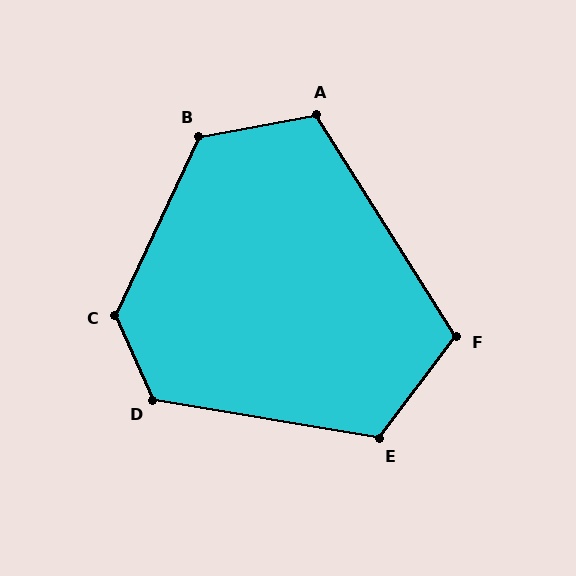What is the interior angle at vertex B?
Approximately 126 degrees (obtuse).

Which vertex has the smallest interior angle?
F, at approximately 110 degrees.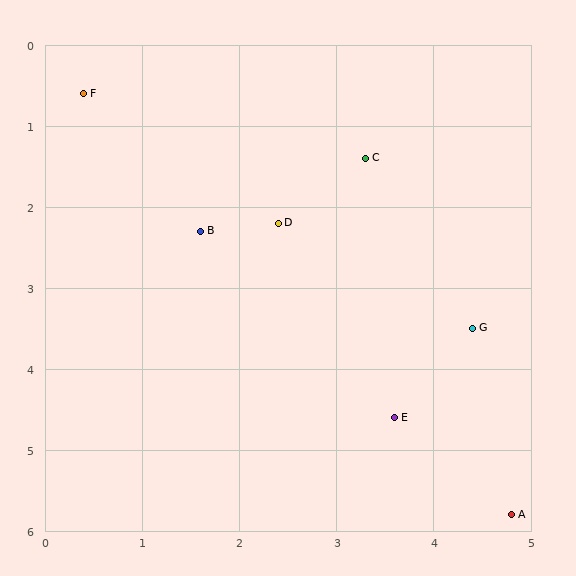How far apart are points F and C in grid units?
Points F and C are about 3.0 grid units apart.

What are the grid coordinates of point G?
Point G is at approximately (4.4, 3.5).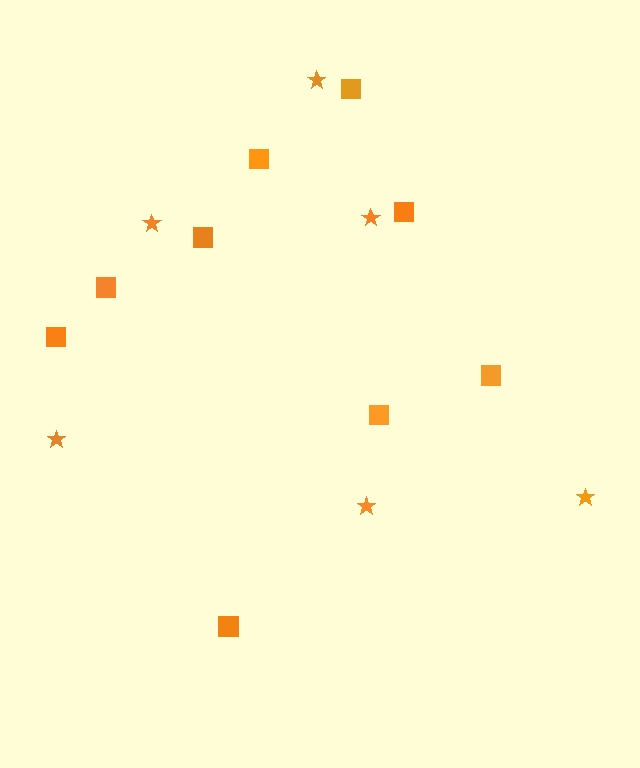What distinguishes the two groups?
There are 2 groups: one group of squares (9) and one group of stars (6).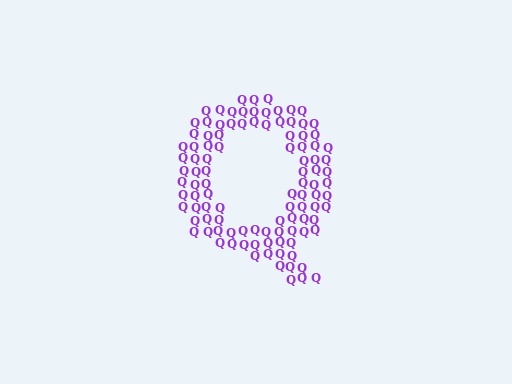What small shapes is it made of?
It is made of small letter Q's.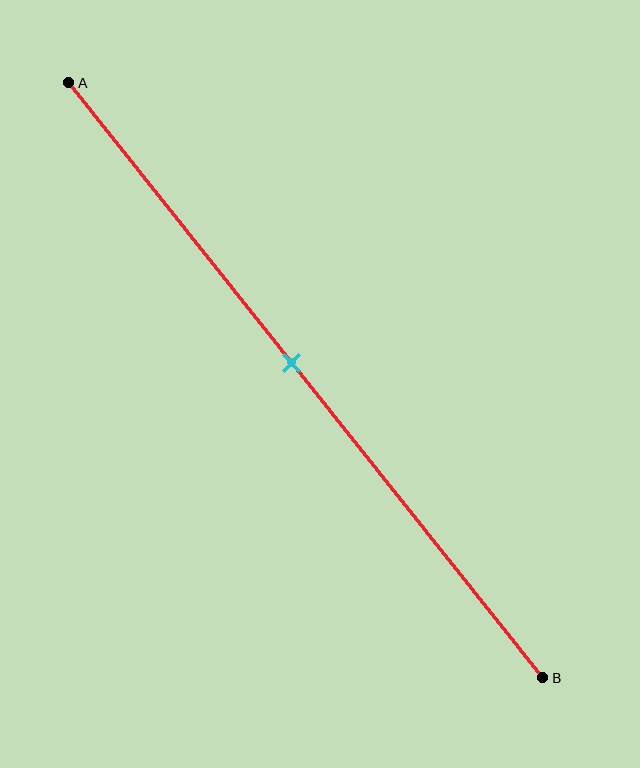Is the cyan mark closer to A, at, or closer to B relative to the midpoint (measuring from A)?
The cyan mark is approximately at the midpoint of segment AB.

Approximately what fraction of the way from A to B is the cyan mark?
The cyan mark is approximately 45% of the way from A to B.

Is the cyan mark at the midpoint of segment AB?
Yes, the mark is approximately at the midpoint.